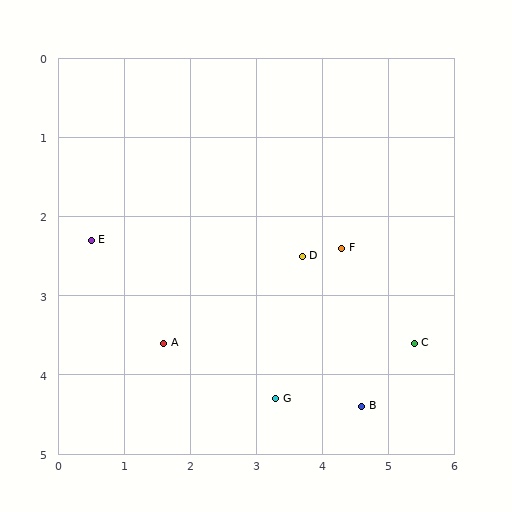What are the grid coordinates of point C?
Point C is at approximately (5.4, 3.6).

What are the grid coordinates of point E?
Point E is at approximately (0.5, 2.3).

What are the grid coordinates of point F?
Point F is at approximately (4.3, 2.4).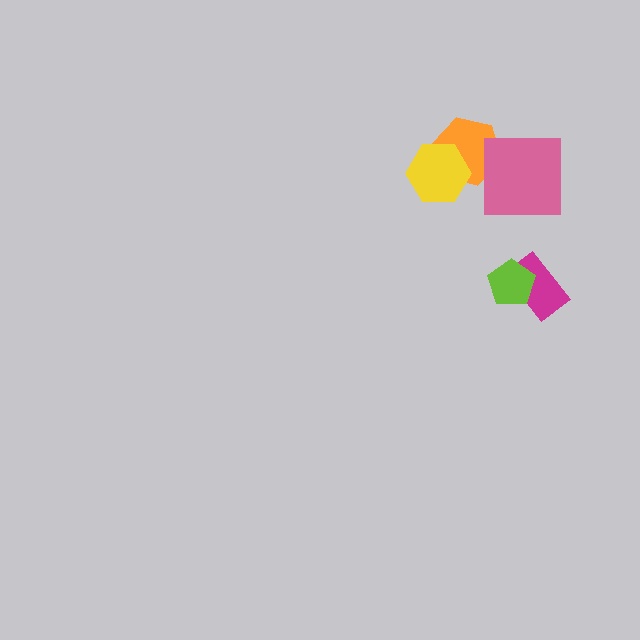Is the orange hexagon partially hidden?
Yes, it is partially covered by another shape.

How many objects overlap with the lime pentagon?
1 object overlaps with the lime pentagon.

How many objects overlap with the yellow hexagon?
1 object overlaps with the yellow hexagon.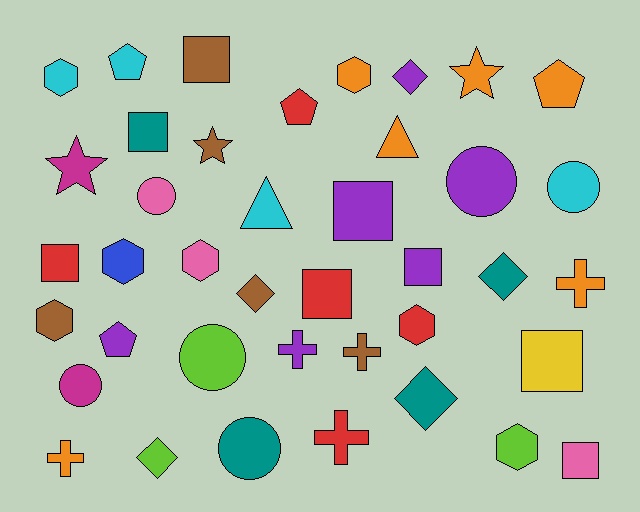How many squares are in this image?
There are 8 squares.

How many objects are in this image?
There are 40 objects.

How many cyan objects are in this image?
There are 4 cyan objects.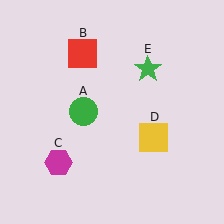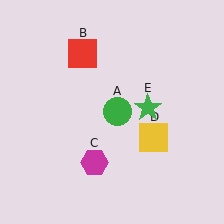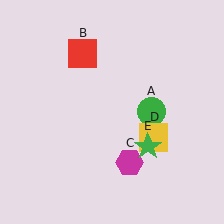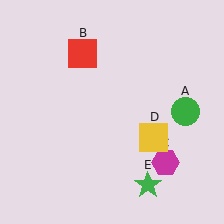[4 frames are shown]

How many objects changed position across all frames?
3 objects changed position: green circle (object A), magenta hexagon (object C), green star (object E).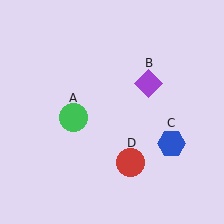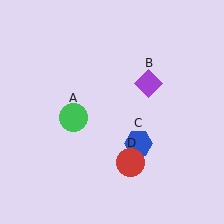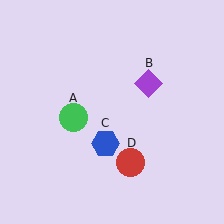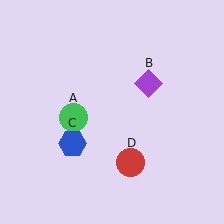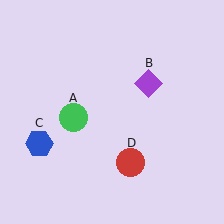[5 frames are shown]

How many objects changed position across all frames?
1 object changed position: blue hexagon (object C).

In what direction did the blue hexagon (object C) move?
The blue hexagon (object C) moved left.